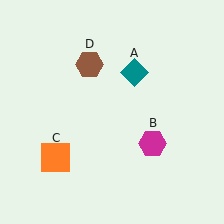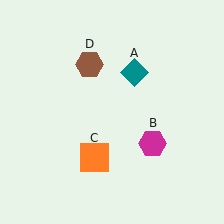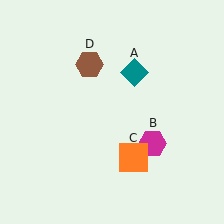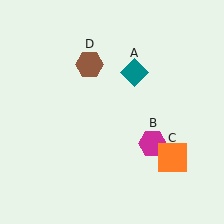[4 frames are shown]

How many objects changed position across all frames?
1 object changed position: orange square (object C).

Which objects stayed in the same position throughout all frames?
Teal diamond (object A) and magenta hexagon (object B) and brown hexagon (object D) remained stationary.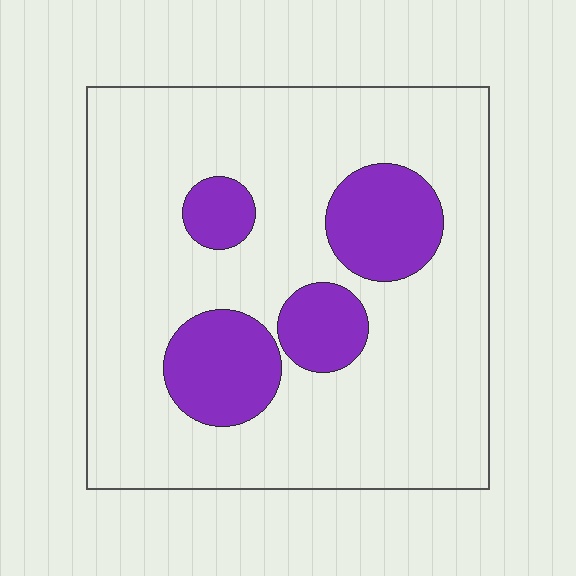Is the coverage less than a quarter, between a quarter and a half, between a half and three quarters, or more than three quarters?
Less than a quarter.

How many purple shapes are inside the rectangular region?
4.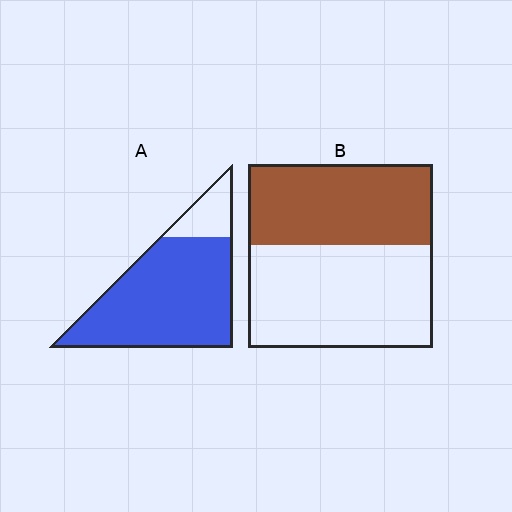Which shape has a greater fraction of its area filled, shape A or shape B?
Shape A.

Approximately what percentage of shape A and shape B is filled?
A is approximately 85% and B is approximately 45%.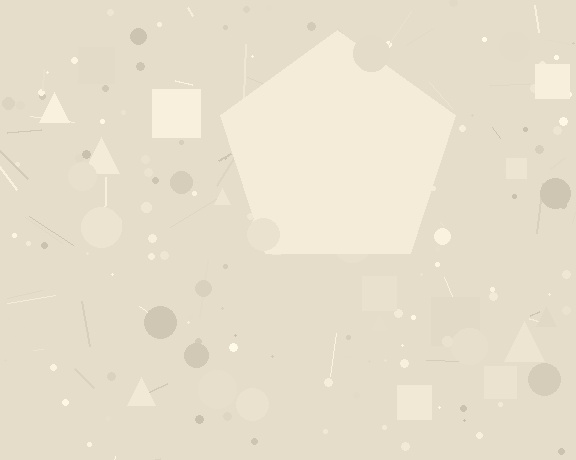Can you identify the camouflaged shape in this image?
The camouflaged shape is a pentagon.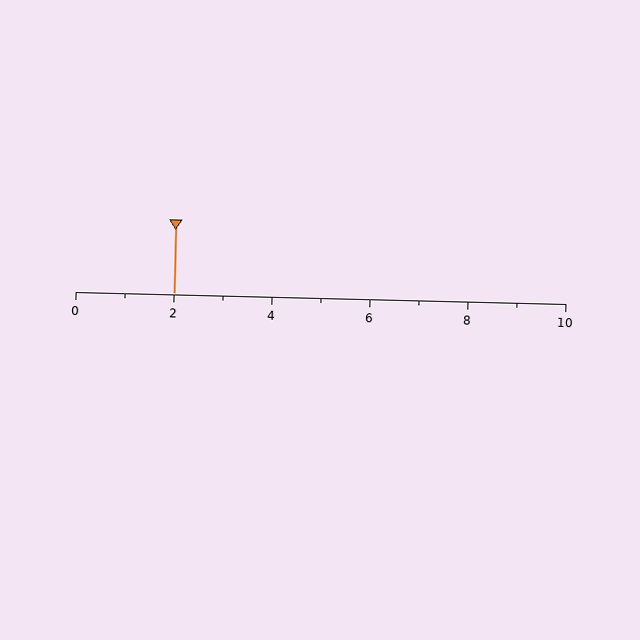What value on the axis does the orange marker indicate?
The marker indicates approximately 2.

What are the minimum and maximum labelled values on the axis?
The axis runs from 0 to 10.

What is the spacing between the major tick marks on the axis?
The major ticks are spaced 2 apart.